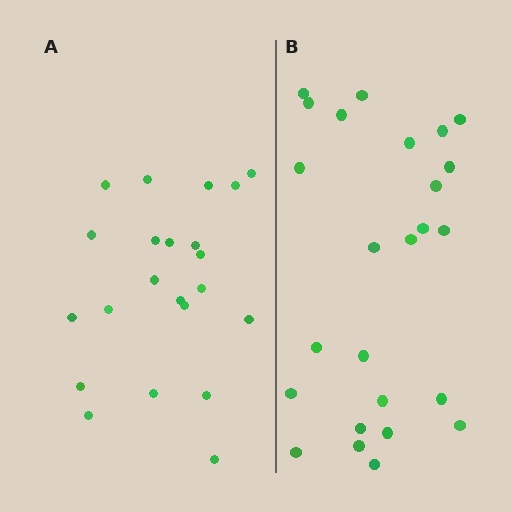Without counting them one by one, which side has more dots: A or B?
Region B (the right region) has more dots.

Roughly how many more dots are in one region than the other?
Region B has just a few more — roughly 2 or 3 more dots than region A.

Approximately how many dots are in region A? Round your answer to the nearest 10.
About 20 dots. (The exact count is 22, which rounds to 20.)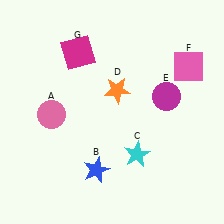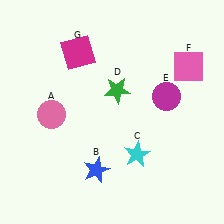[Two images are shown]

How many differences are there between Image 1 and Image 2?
There is 1 difference between the two images.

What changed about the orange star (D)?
In Image 1, D is orange. In Image 2, it changed to green.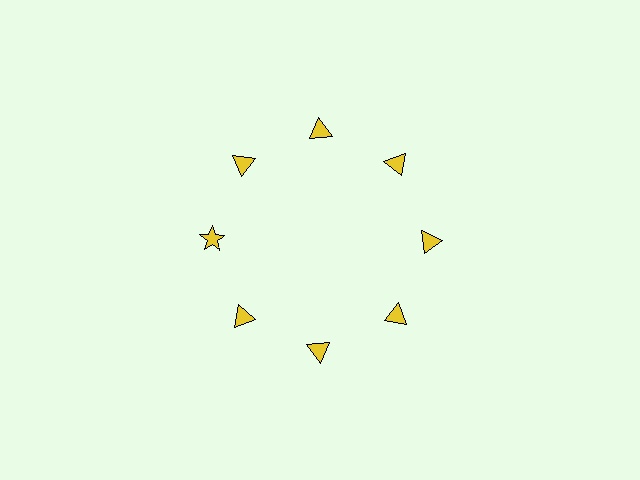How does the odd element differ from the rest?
It has a different shape: star instead of triangle.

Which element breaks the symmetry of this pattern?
The yellow star at roughly the 9 o'clock position breaks the symmetry. All other shapes are yellow triangles.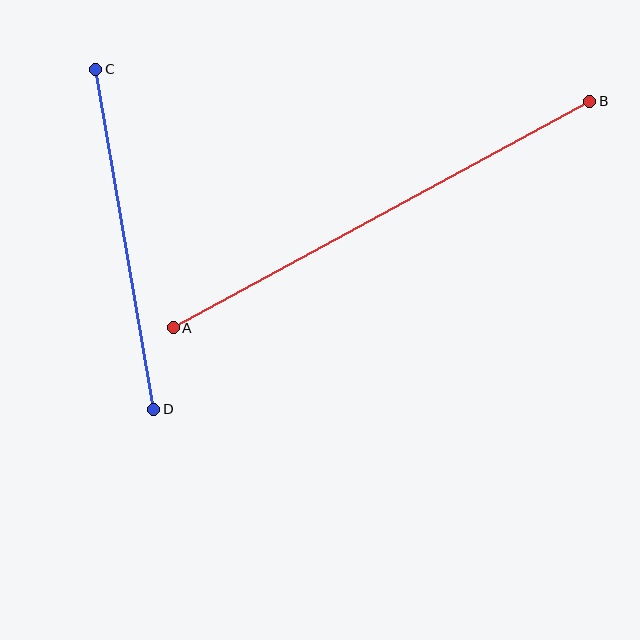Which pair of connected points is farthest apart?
Points A and B are farthest apart.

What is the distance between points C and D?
The distance is approximately 345 pixels.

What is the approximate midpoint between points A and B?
The midpoint is at approximately (381, 214) pixels.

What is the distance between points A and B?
The distance is approximately 474 pixels.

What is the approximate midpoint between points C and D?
The midpoint is at approximately (125, 239) pixels.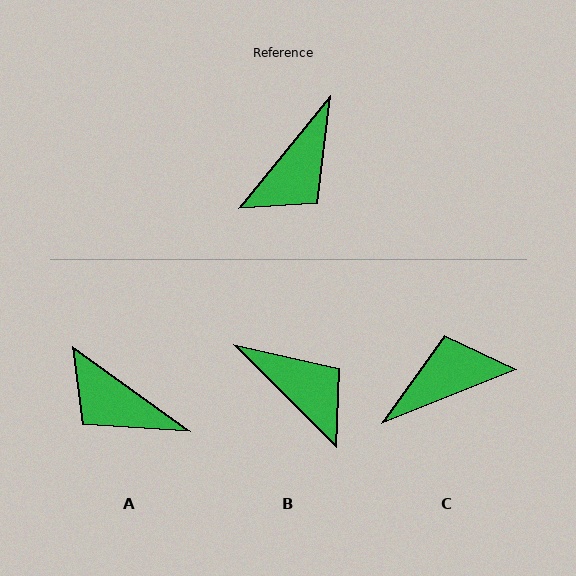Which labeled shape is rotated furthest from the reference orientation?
C, about 151 degrees away.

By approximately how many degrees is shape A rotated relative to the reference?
Approximately 87 degrees clockwise.